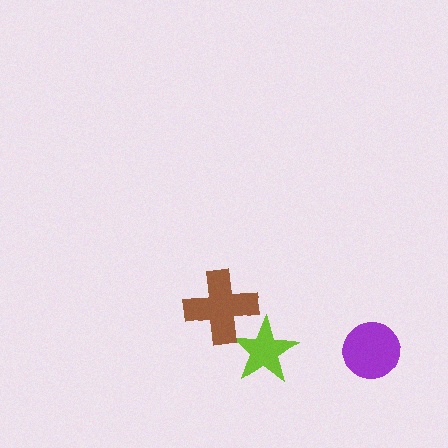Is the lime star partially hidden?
Yes, it is partially covered by another shape.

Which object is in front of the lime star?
The brown cross is in front of the lime star.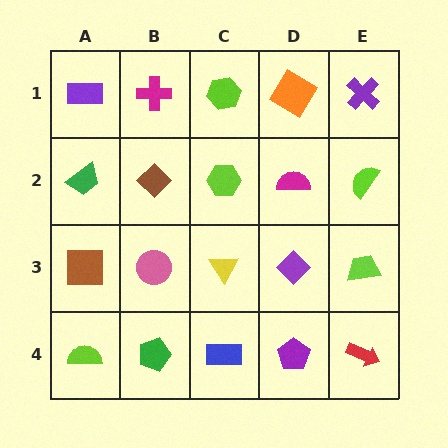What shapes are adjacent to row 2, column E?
A purple cross (row 1, column E), a lime trapezoid (row 3, column E), a magenta semicircle (row 2, column D).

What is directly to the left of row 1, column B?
A purple rectangle.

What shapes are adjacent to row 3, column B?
A brown diamond (row 2, column B), a green pentagon (row 4, column B), a brown square (row 3, column A), a yellow triangle (row 3, column C).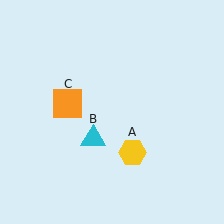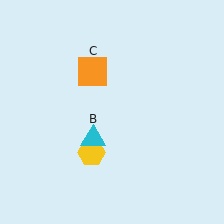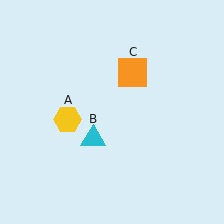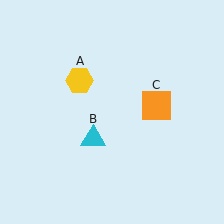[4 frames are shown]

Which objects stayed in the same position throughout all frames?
Cyan triangle (object B) remained stationary.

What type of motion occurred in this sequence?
The yellow hexagon (object A), orange square (object C) rotated clockwise around the center of the scene.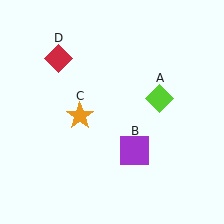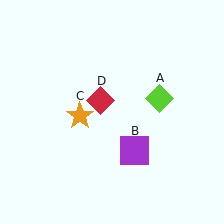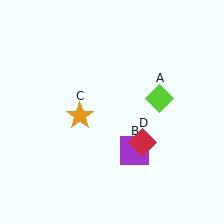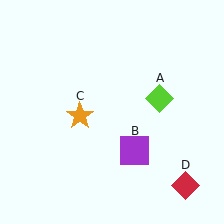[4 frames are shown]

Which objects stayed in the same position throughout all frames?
Lime diamond (object A) and purple square (object B) and orange star (object C) remained stationary.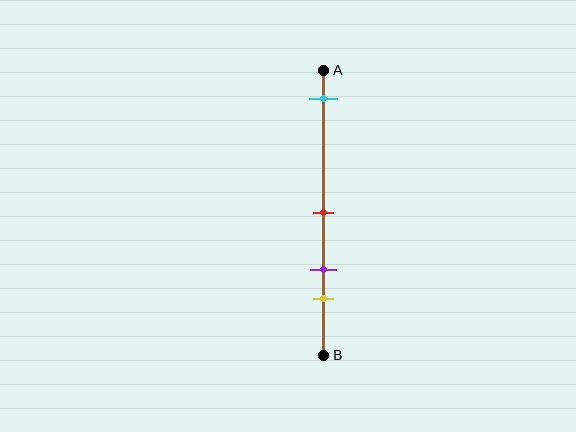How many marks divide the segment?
There are 4 marks dividing the segment.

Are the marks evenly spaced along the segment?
No, the marks are not evenly spaced.